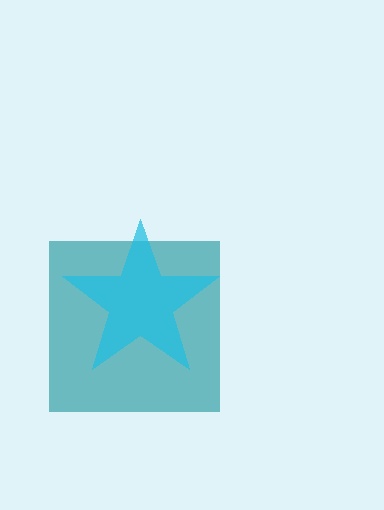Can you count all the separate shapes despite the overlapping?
Yes, there are 2 separate shapes.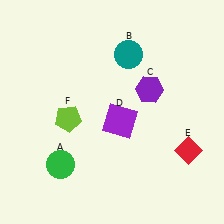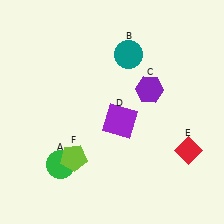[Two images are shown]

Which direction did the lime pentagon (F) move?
The lime pentagon (F) moved down.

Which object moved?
The lime pentagon (F) moved down.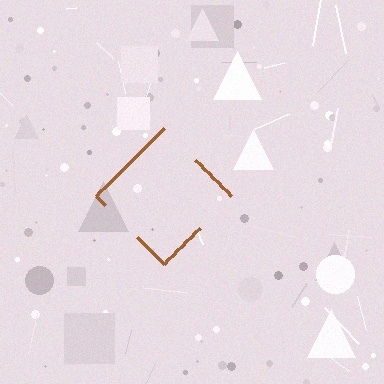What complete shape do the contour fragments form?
The contour fragments form a diamond.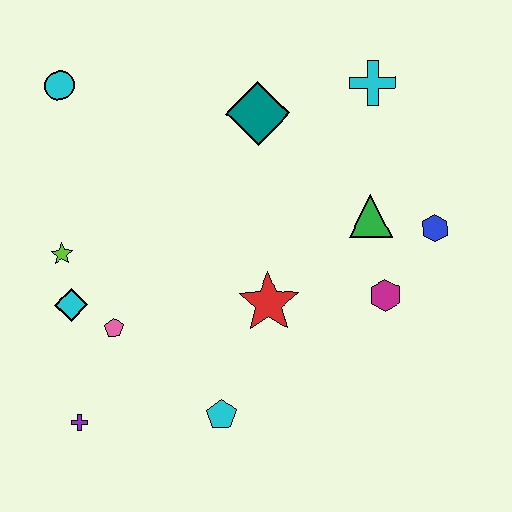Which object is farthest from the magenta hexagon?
The cyan circle is farthest from the magenta hexagon.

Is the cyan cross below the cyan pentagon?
No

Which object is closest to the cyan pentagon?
The red star is closest to the cyan pentagon.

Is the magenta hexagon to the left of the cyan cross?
No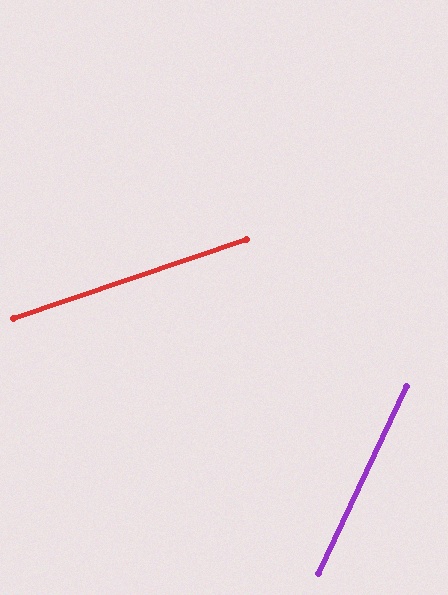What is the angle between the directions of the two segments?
Approximately 46 degrees.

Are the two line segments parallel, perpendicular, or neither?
Neither parallel nor perpendicular — they differ by about 46°.